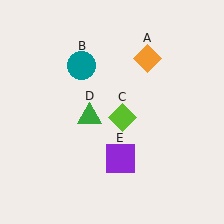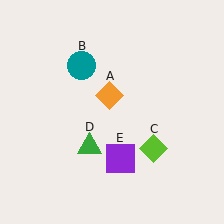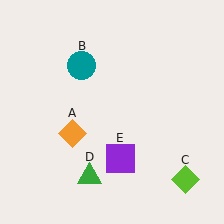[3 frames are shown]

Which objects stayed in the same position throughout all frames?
Teal circle (object B) and purple square (object E) remained stationary.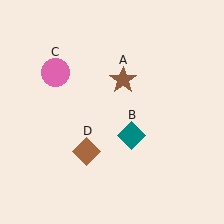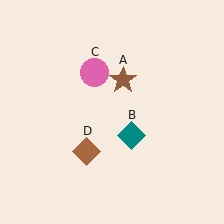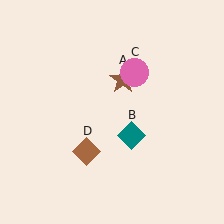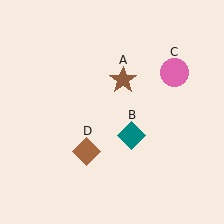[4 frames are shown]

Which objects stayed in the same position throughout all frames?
Brown star (object A) and teal diamond (object B) and brown diamond (object D) remained stationary.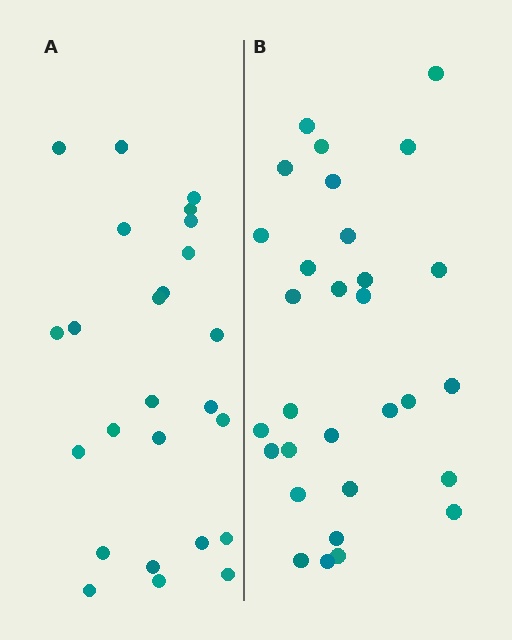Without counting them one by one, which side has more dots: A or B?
Region B (the right region) has more dots.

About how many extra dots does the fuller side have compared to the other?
Region B has about 5 more dots than region A.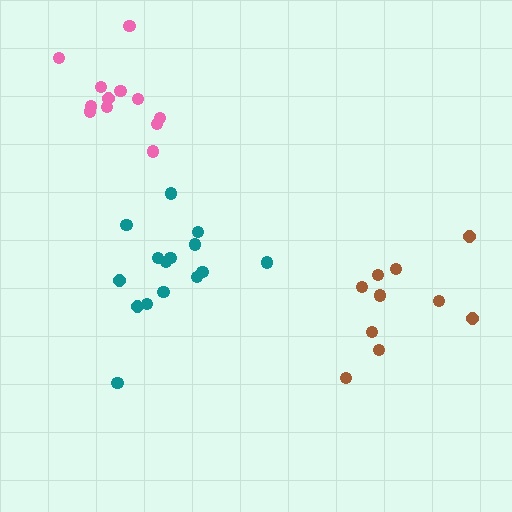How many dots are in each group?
Group 1: 15 dots, Group 2: 12 dots, Group 3: 10 dots (37 total).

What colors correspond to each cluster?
The clusters are colored: teal, pink, brown.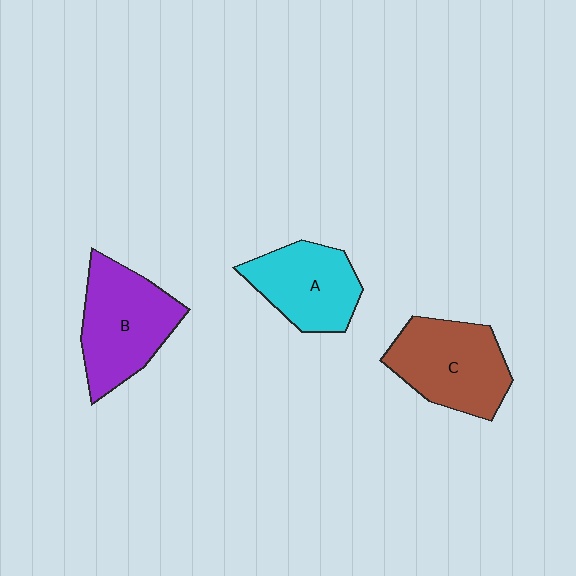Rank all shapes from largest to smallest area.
From largest to smallest: B (purple), C (brown), A (cyan).